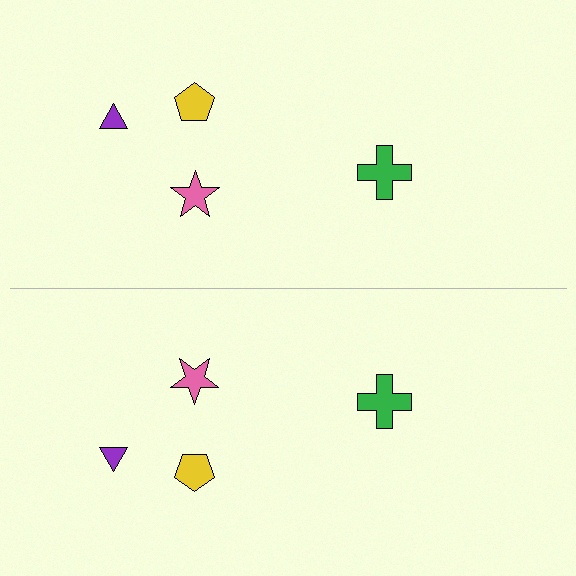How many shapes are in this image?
There are 8 shapes in this image.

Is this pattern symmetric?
Yes, this pattern has bilateral (reflection) symmetry.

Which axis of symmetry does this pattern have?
The pattern has a horizontal axis of symmetry running through the center of the image.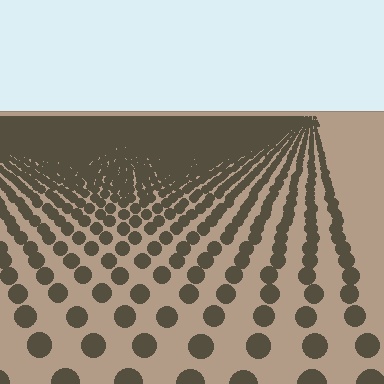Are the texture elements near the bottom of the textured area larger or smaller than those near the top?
Larger. Near the bottom, elements are closer to the viewer and appear at a bigger on-screen size.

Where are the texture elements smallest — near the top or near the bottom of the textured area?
Near the top.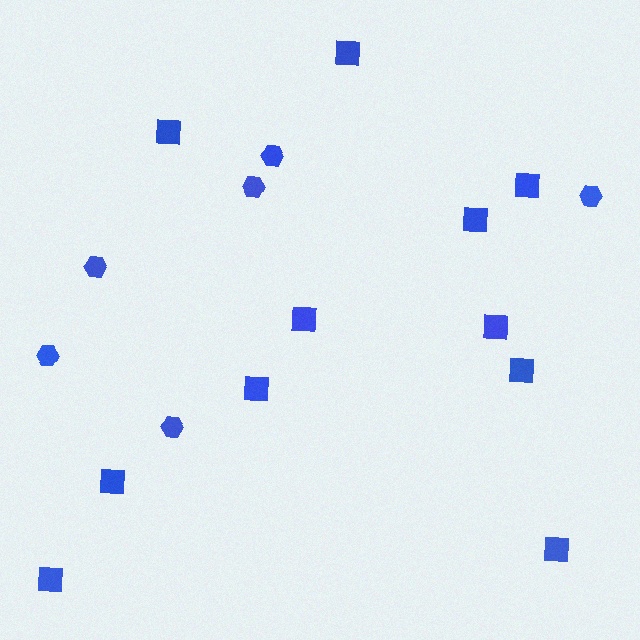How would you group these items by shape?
There are 2 groups: one group of hexagons (6) and one group of squares (11).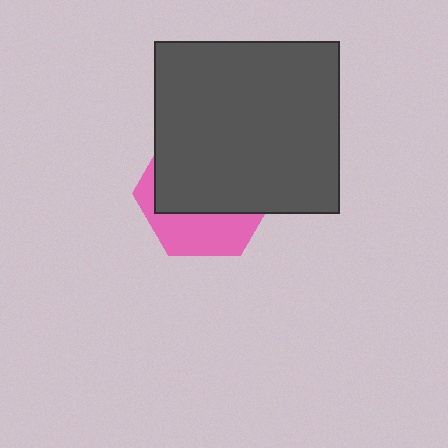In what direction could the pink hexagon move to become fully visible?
The pink hexagon could move down. That would shift it out from behind the dark gray rectangle entirely.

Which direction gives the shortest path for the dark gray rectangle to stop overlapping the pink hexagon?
Moving up gives the shortest separation.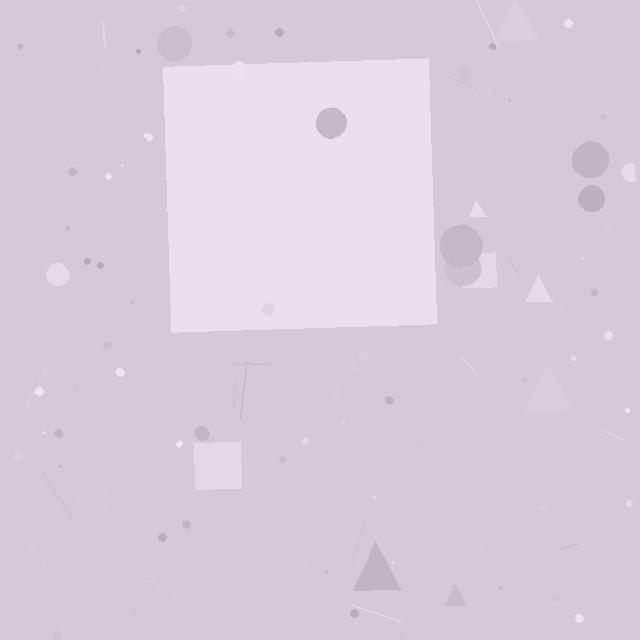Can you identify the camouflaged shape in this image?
The camouflaged shape is a square.